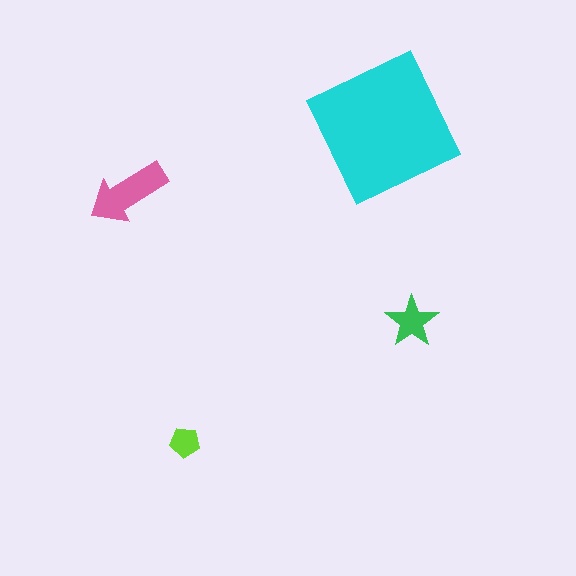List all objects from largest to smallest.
The cyan square, the pink arrow, the green star, the lime pentagon.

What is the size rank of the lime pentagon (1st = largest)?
4th.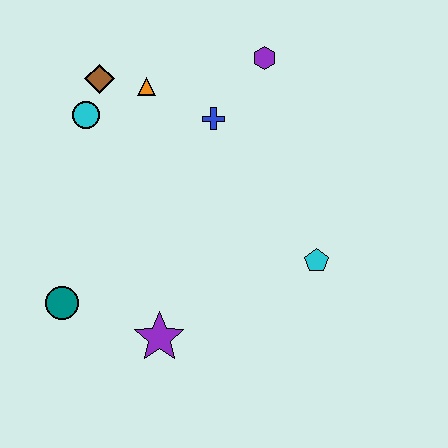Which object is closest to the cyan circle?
The brown diamond is closest to the cyan circle.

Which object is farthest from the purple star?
The purple hexagon is farthest from the purple star.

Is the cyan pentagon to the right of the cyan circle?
Yes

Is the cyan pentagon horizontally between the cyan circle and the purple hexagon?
No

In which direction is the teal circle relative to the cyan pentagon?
The teal circle is to the left of the cyan pentagon.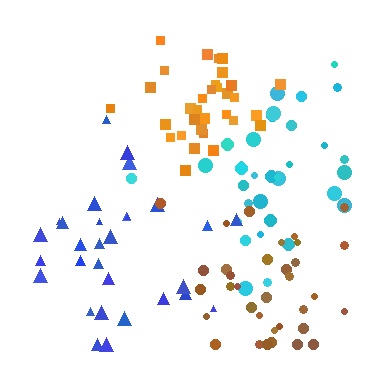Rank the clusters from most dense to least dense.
orange, brown, cyan, blue.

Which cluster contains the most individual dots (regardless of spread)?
Cyan (35).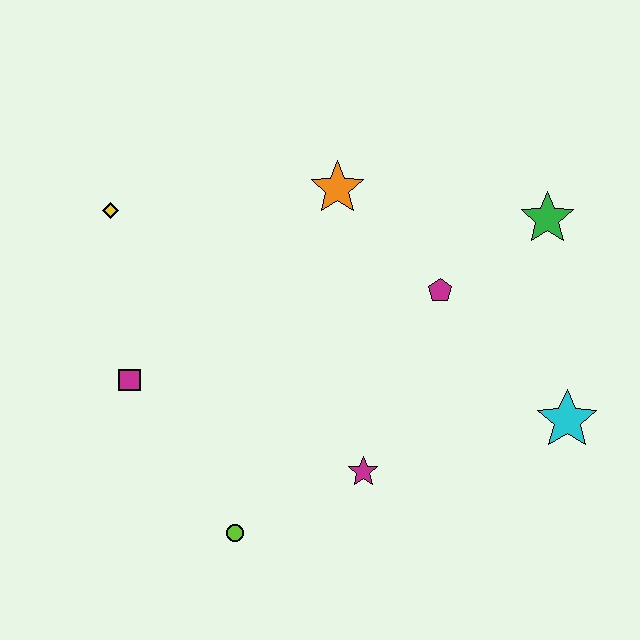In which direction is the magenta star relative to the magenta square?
The magenta star is to the right of the magenta square.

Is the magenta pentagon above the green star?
No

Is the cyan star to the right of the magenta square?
Yes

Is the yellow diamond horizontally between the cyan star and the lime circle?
No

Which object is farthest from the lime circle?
The green star is farthest from the lime circle.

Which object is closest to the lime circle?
The magenta star is closest to the lime circle.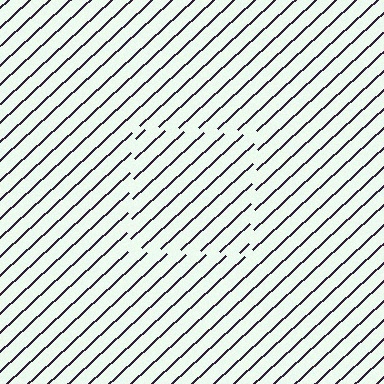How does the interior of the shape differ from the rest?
The interior of the shape contains the same grating, shifted by half a period — the contour is defined by the phase discontinuity where line-ends from the inner and outer gratings abut.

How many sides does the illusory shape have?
4 sides — the line-ends trace a square.